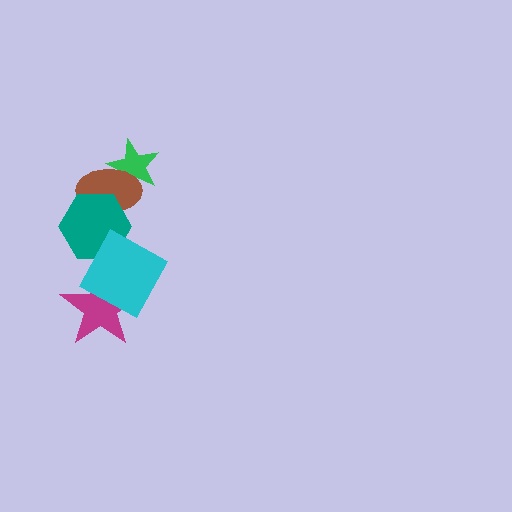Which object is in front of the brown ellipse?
The teal hexagon is in front of the brown ellipse.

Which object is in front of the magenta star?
The cyan diamond is in front of the magenta star.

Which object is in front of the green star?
The brown ellipse is in front of the green star.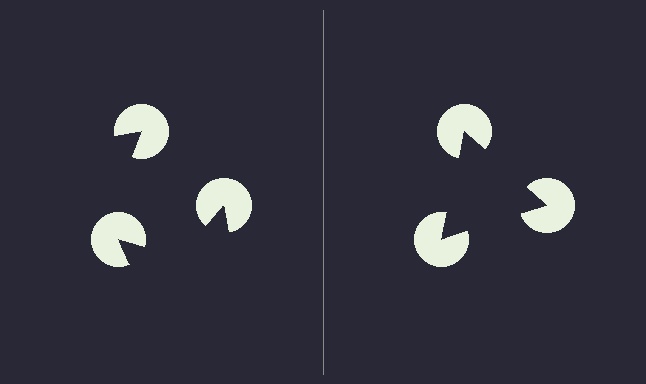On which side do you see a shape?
An illusory triangle appears on the right side. On the left side the wedge cuts are rotated, so no coherent shape forms.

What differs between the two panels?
The pac-man discs are positioned identically on both sides; only the wedge orientations differ. On the right they align to a triangle; on the left they are misaligned.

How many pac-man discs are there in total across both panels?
6 — 3 on each side.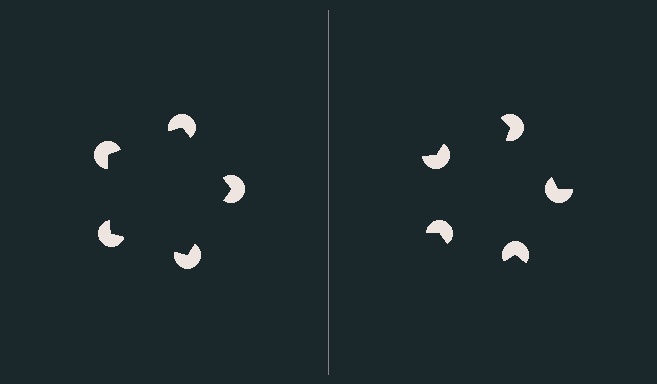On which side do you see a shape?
An illusory pentagon appears on the left side. On the right side the wedge cuts are rotated, so no coherent shape forms.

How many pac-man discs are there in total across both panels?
10 — 5 on each side.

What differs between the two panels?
The pac-man discs are positioned identically on both sides; only the wedge orientations differ. On the left they align to a pentagon; on the right they are misaligned.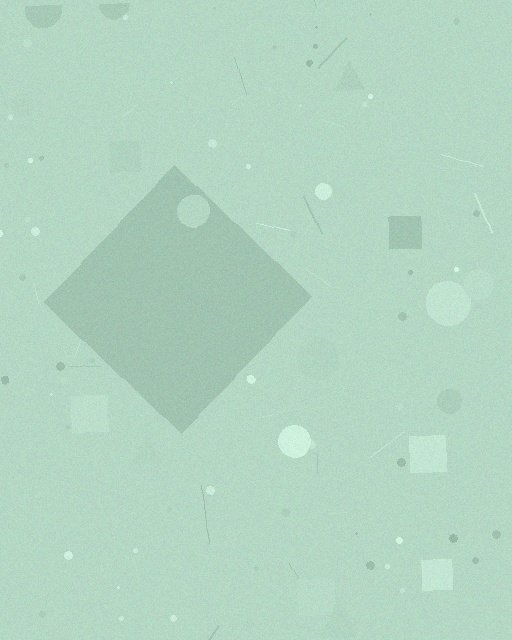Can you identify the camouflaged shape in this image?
The camouflaged shape is a diamond.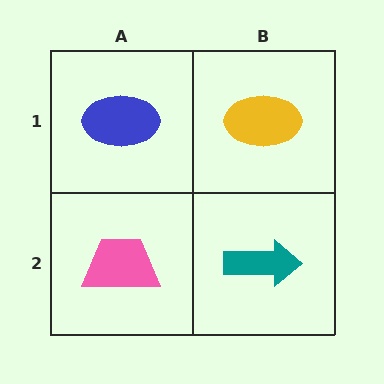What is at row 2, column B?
A teal arrow.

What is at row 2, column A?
A pink trapezoid.